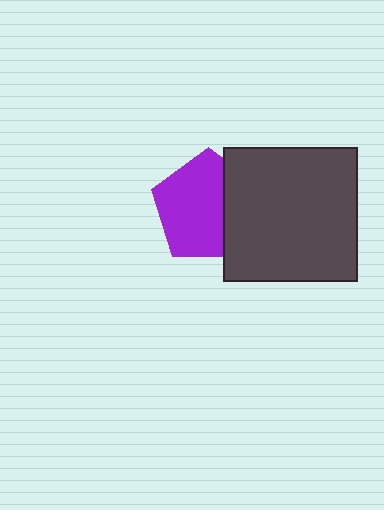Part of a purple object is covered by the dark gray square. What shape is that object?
It is a pentagon.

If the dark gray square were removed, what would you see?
You would see the complete purple pentagon.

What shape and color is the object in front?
The object in front is a dark gray square.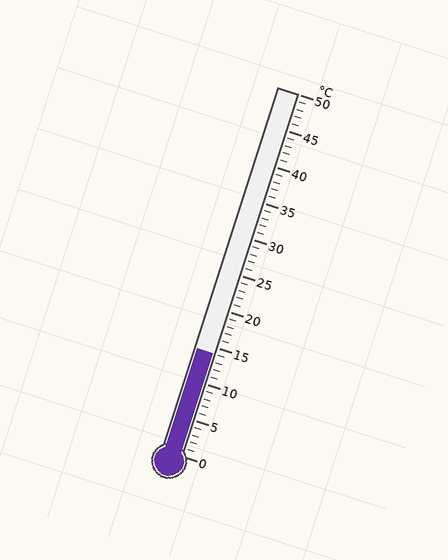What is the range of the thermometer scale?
The thermometer scale ranges from 0°C to 50°C.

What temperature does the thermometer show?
The thermometer shows approximately 14°C.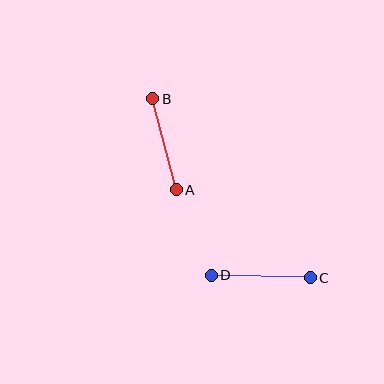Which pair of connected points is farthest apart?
Points C and D are farthest apart.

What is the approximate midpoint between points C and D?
The midpoint is at approximately (261, 277) pixels.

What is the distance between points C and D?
The distance is approximately 99 pixels.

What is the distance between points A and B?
The distance is approximately 94 pixels.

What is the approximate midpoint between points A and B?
The midpoint is at approximately (164, 144) pixels.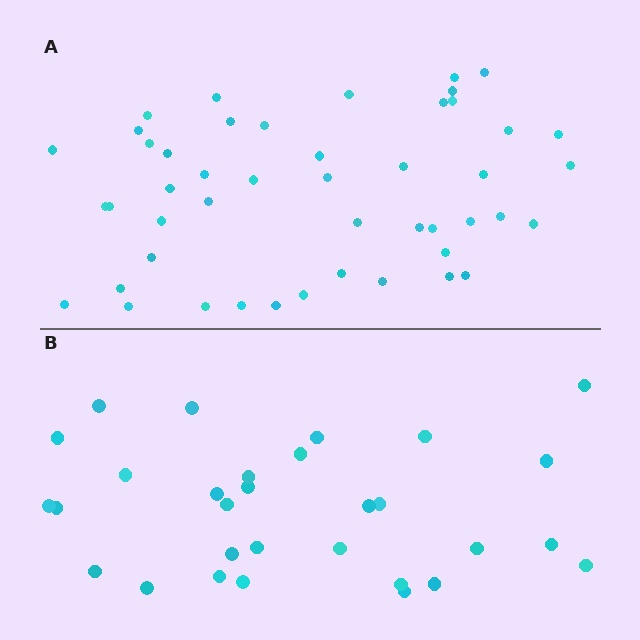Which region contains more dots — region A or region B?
Region A (the top region) has more dots.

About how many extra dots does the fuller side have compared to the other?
Region A has approximately 15 more dots than region B.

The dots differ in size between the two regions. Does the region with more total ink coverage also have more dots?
No. Region B has more total ink coverage because its dots are larger, but region A actually contains more individual dots. Total area can be misleading — the number of items is what matters here.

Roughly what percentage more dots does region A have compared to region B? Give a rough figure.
About 55% more.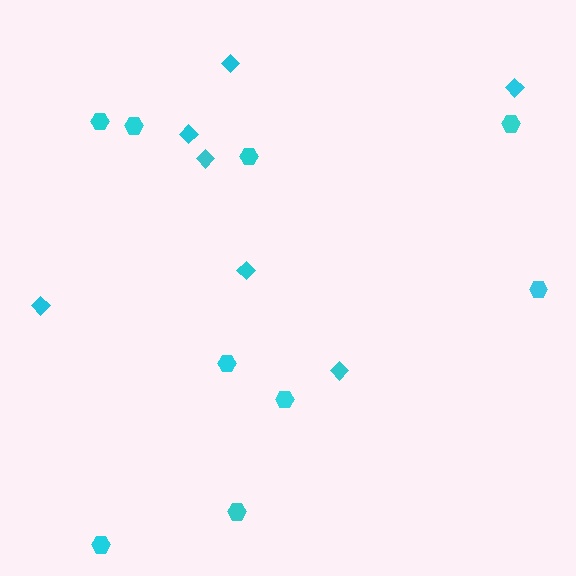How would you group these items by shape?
There are 2 groups: one group of diamonds (7) and one group of hexagons (9).